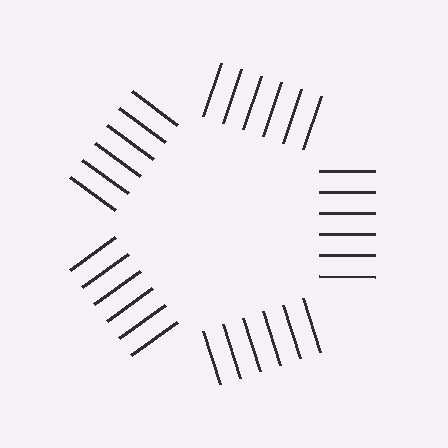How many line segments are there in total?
30 — 6 along each of the 5 edges.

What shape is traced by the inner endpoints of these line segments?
An illusory pentagon — the line segments terminate on its edges but no continuous stroke is drawn.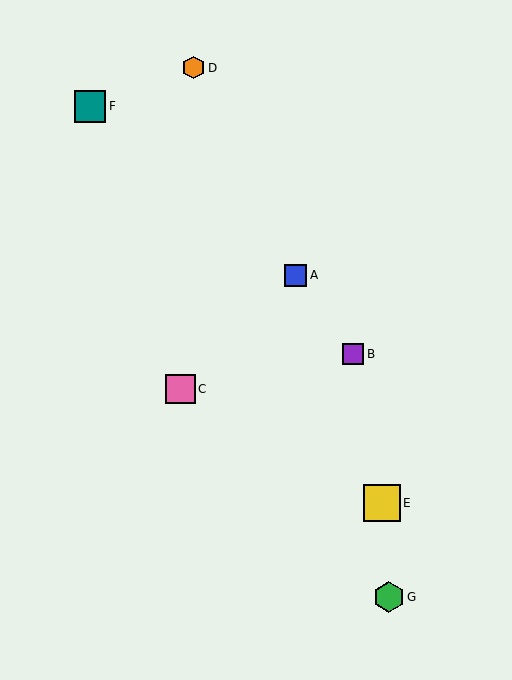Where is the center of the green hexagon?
The center of the green hexagon is at (389, 597).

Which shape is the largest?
The yellow square (labeled E) is the largest.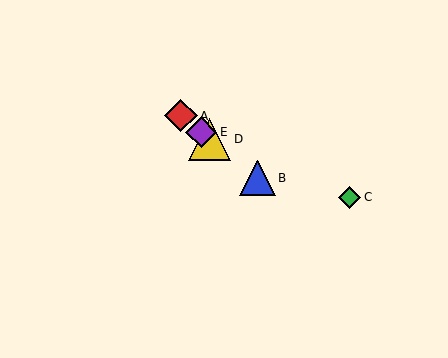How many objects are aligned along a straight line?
4 objects (A, B, D, E) are aligned along a straight line.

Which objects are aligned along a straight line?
Objects A, B, D, E are aligned along a straight line.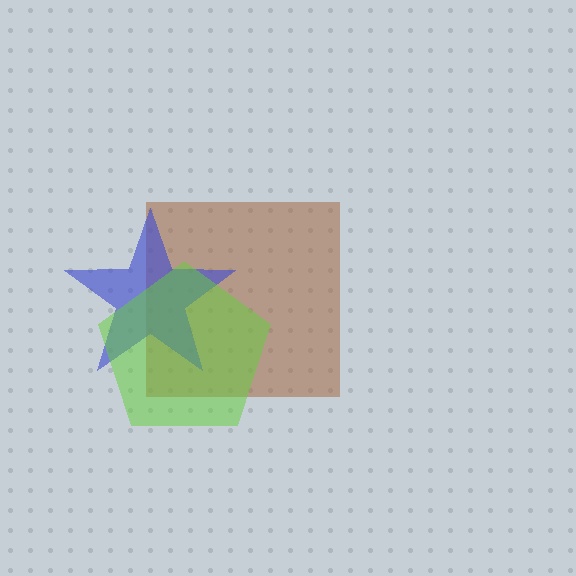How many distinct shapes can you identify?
There are 3 distinct shapes: a brown square, a blue star, a lime pentagon.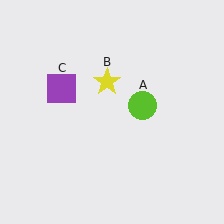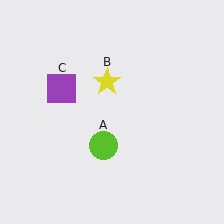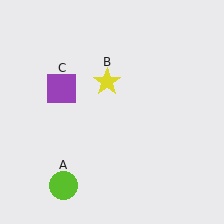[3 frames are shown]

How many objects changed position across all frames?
1 object changed position: lime circle (object A).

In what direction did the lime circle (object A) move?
The lime circle (object A) moved down and to the left.